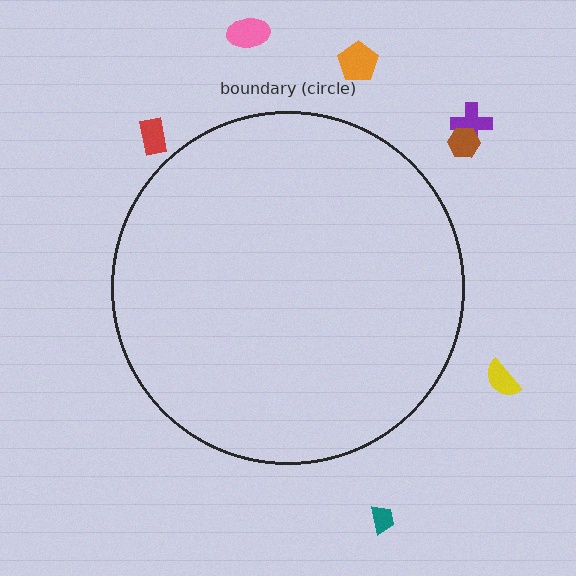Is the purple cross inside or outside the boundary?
Outside.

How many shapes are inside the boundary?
0 inside, 7 outside.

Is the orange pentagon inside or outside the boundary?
Outside.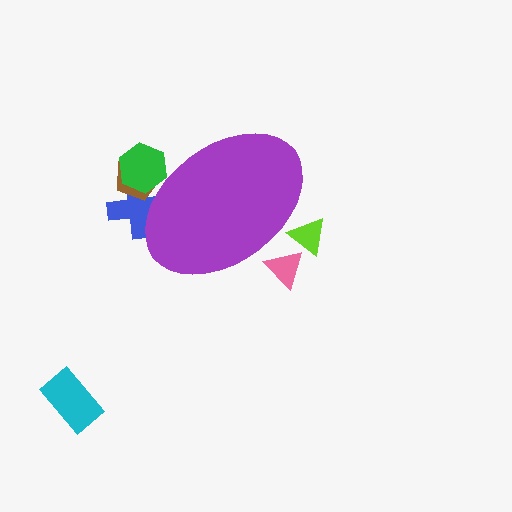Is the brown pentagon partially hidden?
Yes, the brown pentagon is partially hidden behind the purple ellipse.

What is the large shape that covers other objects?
A purple ellipse.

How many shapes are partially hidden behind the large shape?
5 shapes are partially hidden.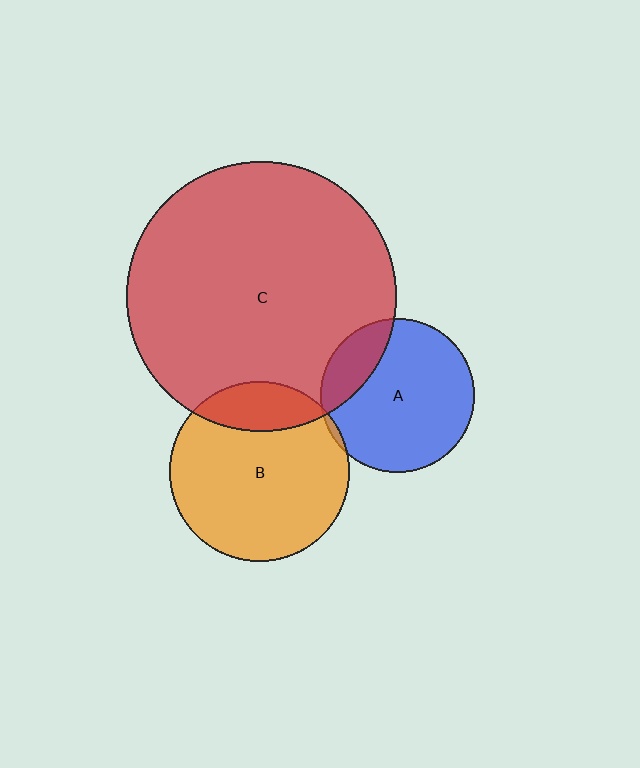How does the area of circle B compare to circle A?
Approximately 1.4 times.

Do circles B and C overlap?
Yes.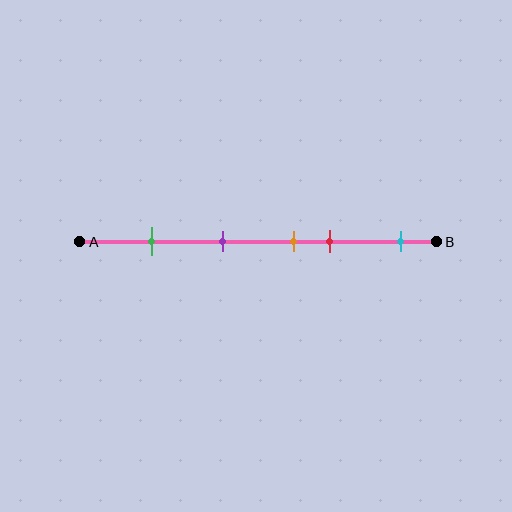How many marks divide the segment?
There are 5 marks dividing the segment.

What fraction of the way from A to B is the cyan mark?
The cyan mark is approximately 90% (0.9) of the way from A to B.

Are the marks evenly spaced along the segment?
No, the marks are not evenly spaced.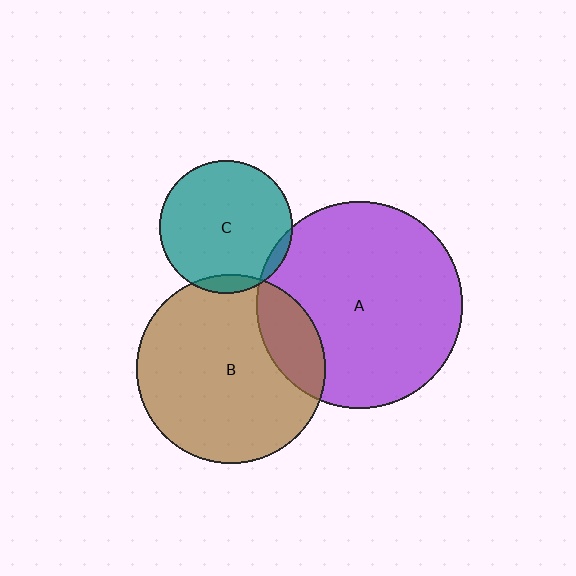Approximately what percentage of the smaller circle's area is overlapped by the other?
Approximately 20%.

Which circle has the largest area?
Circle A (purple).